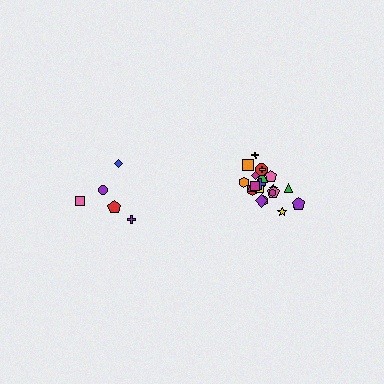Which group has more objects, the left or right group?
The right group.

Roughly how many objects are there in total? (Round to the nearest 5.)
Roughly 25 objects in total.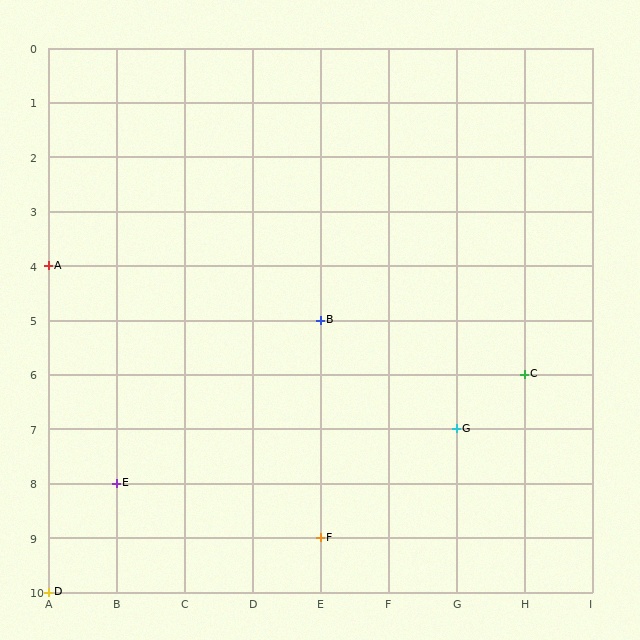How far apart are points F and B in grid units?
Points F and B are 4 rows apart.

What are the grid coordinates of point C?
Point C is at grid coordinates (H, 6).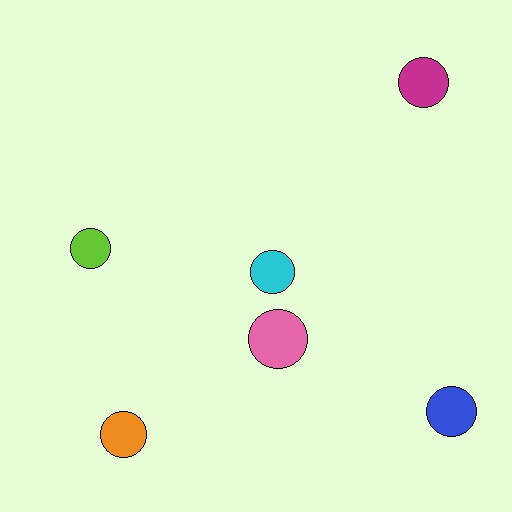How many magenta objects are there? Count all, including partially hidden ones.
There is 1 magenta object.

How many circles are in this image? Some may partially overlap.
There are 6 circles.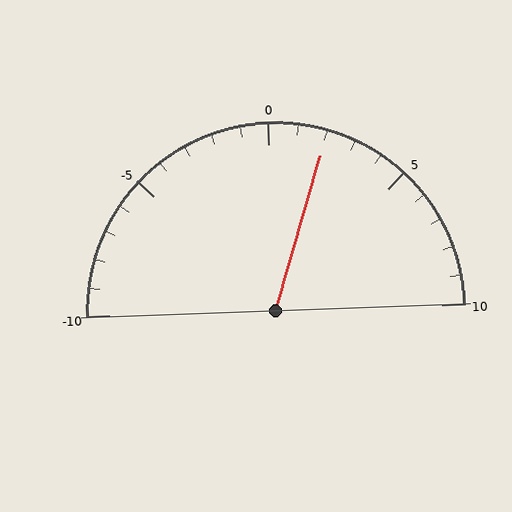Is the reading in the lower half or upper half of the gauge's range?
The reading is in the upper half of the range (-10 to 10).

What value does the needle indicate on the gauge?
The needle indicates approximately 2.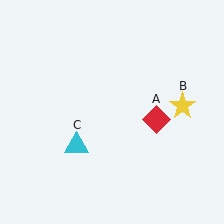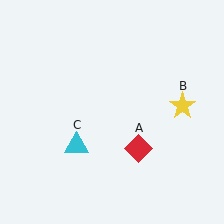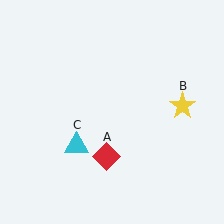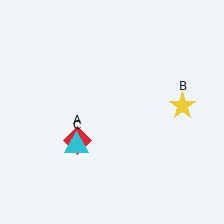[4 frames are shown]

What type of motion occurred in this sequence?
The red diamond (object A) rotated clockwise around the center of the scene.